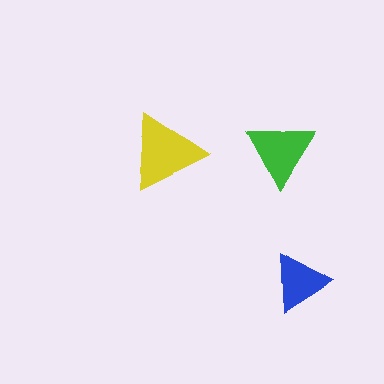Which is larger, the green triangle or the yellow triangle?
The yellow one.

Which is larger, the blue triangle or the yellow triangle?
The yellow one.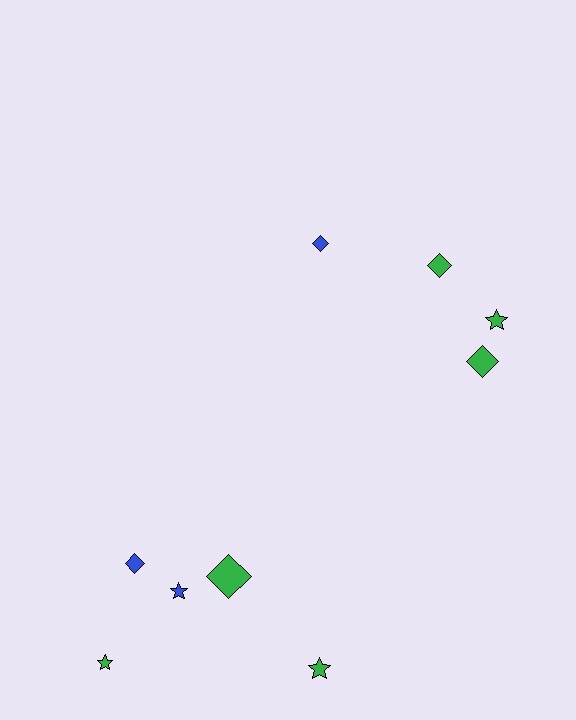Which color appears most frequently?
Green, with 6 objects.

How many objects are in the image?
There are 9 objects.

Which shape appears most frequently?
Diamond, with 5 objects.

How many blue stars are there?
There is 1 blue star.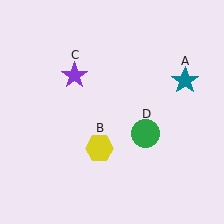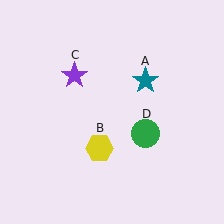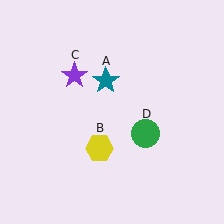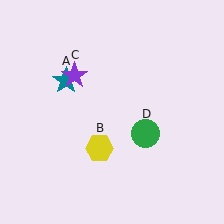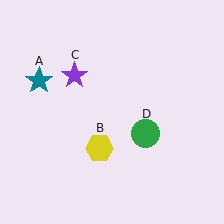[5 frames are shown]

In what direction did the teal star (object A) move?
The teal star (object A) moved left.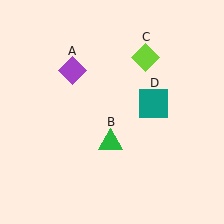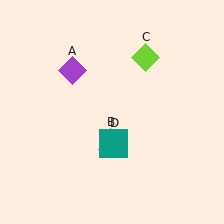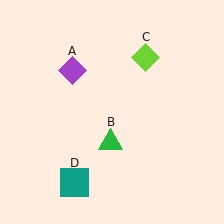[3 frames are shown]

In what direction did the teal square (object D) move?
The teal square (object D) moved down and to the left.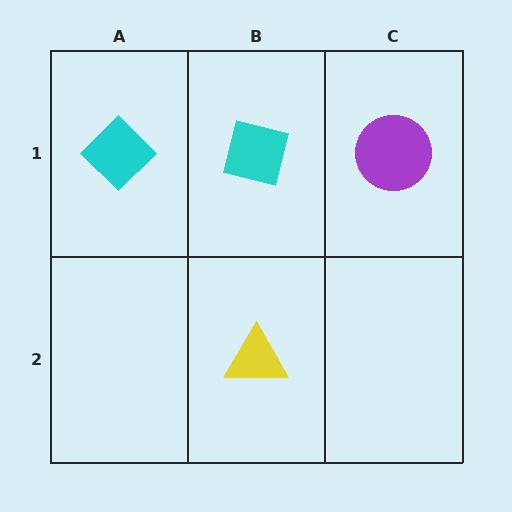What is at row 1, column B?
A cyan square.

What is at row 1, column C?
A purple circle.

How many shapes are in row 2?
1 shape.